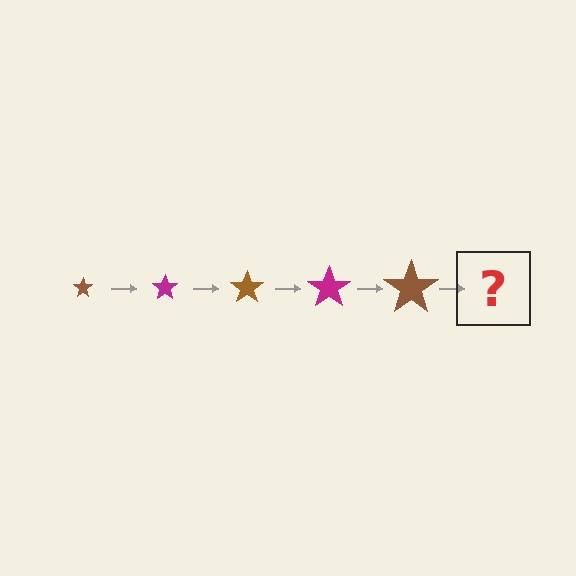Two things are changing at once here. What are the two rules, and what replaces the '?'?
The two rules are that the star grows larger each step and the color cycles through brown and magenta. The '?' should be a magenta star, larger than the previous one.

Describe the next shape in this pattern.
It should be a magenta star, larger than the previous one.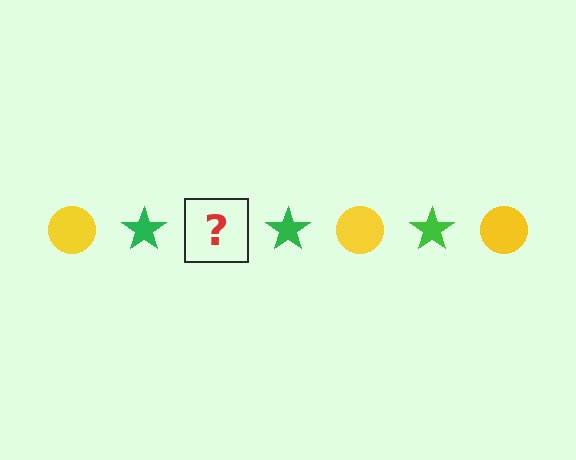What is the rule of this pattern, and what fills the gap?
The rule is that the pattern alternates between yellow circle and green star. The gap should be filled with a yellow circle.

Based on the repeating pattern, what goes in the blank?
The blank should be a yellow circle.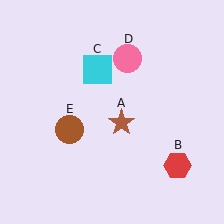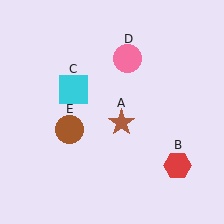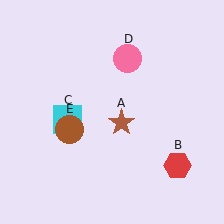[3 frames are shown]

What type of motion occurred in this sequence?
The cyan square (object C) rotated counterclockwise around the center of the scene.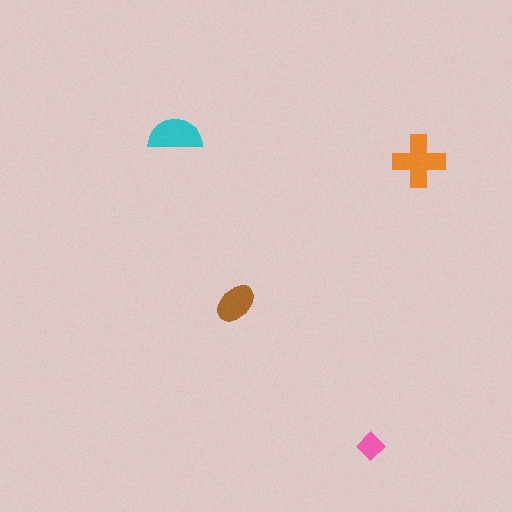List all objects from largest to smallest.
The orange cross, the cyan semicircle, the brown ellipse, the pink diamond.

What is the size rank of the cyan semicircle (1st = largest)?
2nd.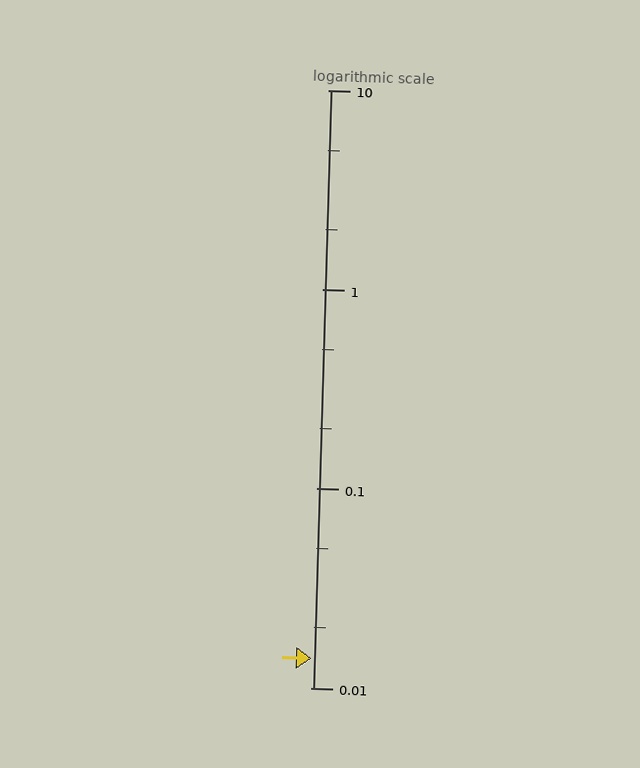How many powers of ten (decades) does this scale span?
The scale spans 3 decades, from 0.01 to 10.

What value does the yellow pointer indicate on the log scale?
The pointer indicates approximately 0.014.